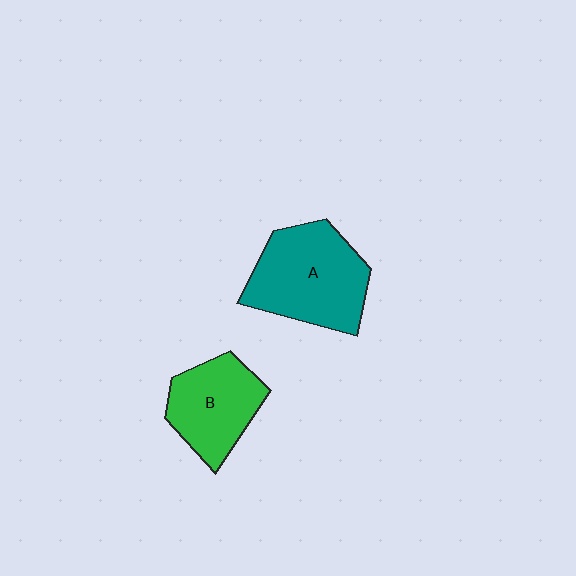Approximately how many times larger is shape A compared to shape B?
Approximately 1.4 times.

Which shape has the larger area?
Shape A (teal).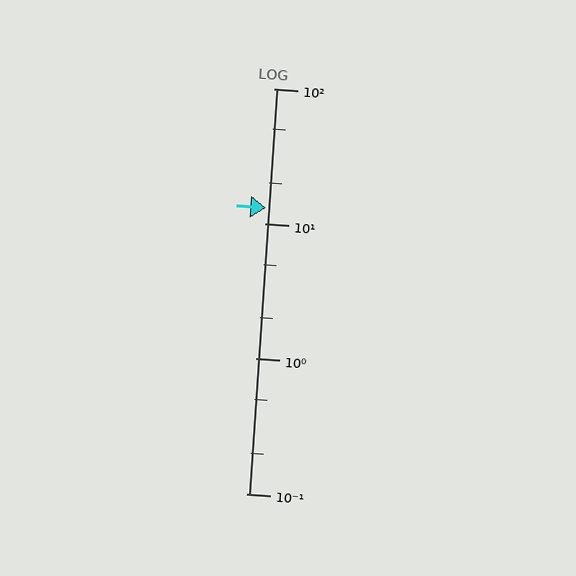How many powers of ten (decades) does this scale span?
The scale spans 3 decades, from 0.1 to 100.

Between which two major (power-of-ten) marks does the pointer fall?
The pointer is between 10 and 100.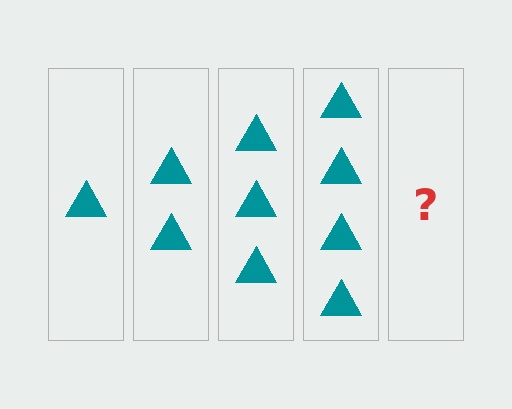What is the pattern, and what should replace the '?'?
The pattern is that each step adds one more triangle. The '?' should be 5 triangles.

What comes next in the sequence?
The next element should be 5 triangles.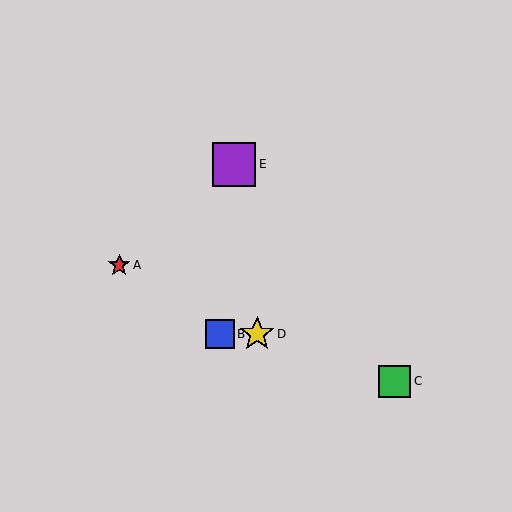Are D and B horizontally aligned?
Yes, both are at y≈334.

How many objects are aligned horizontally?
2 objects (B, D) are aligned horizontally.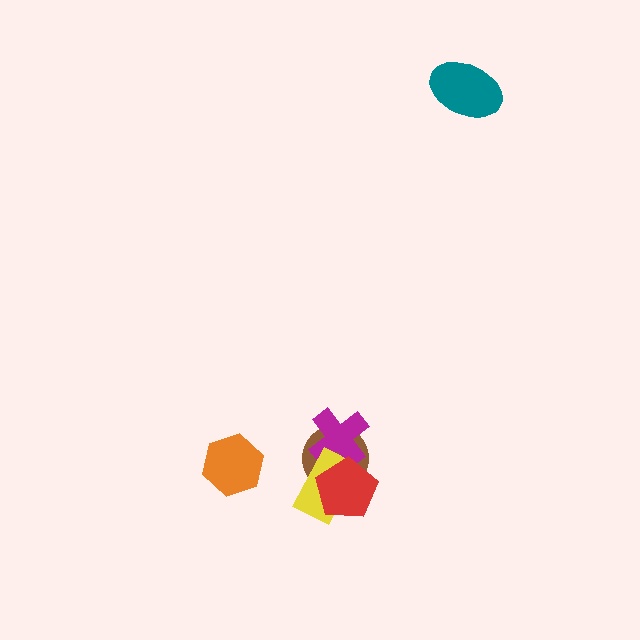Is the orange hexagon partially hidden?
No, no other shape covers it.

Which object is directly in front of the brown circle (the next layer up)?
The magenta cross is directly in front of the brown circle.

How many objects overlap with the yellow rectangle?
3 objects overlap with the yellow rectangle.